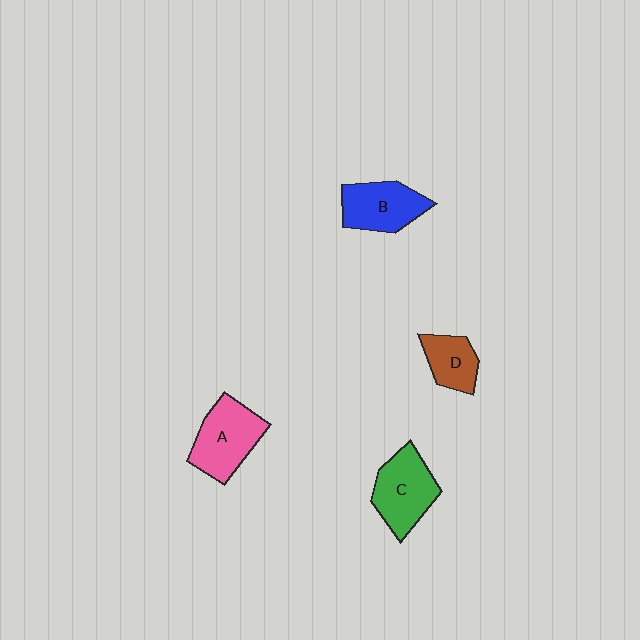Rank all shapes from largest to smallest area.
From largest to smallest: A (pink), C (green), B (blue), D (brown).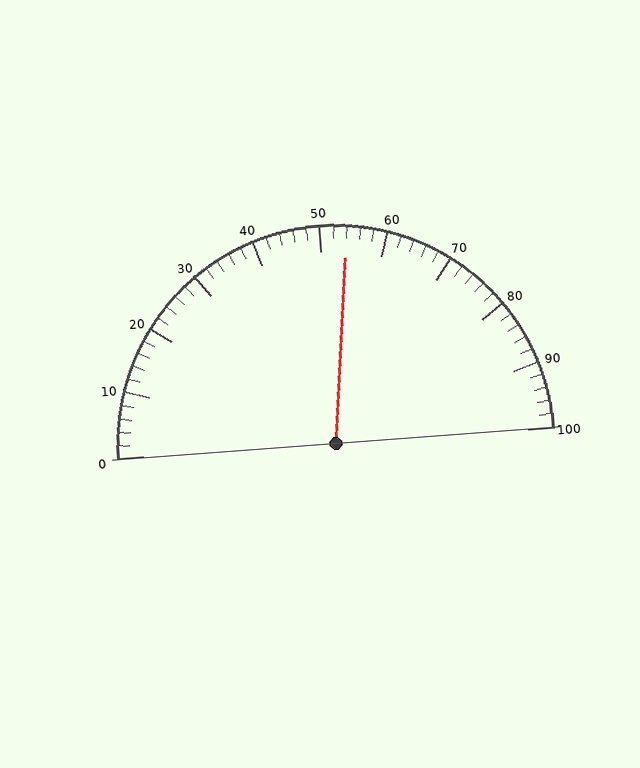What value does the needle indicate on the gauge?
The needle indicates approximately 54.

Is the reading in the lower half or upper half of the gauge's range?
The reading is in the upper half of the range (0 to 100).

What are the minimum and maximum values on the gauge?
The gauge ranges from 0 to 100.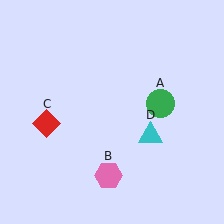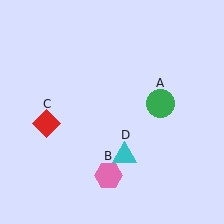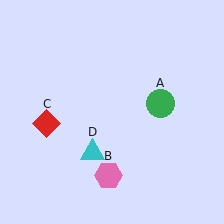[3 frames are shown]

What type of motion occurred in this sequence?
The cyan triangle (object D) rotated clockwise around the center of the scene.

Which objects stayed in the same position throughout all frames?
Green circle (object A) and pink hexagon (object B) and red diamond (object C) remained stationary.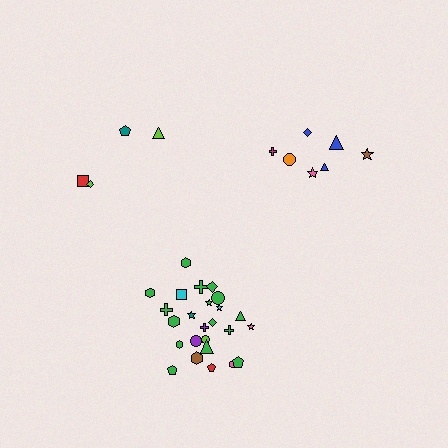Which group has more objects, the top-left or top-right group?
The top-right group.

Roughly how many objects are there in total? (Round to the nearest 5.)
Roughly 35 objects in total.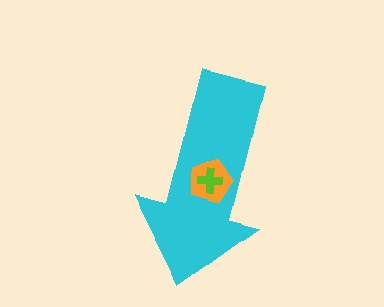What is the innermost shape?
The lime cross.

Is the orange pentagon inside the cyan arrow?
Yes.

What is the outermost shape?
The cyan arrow.